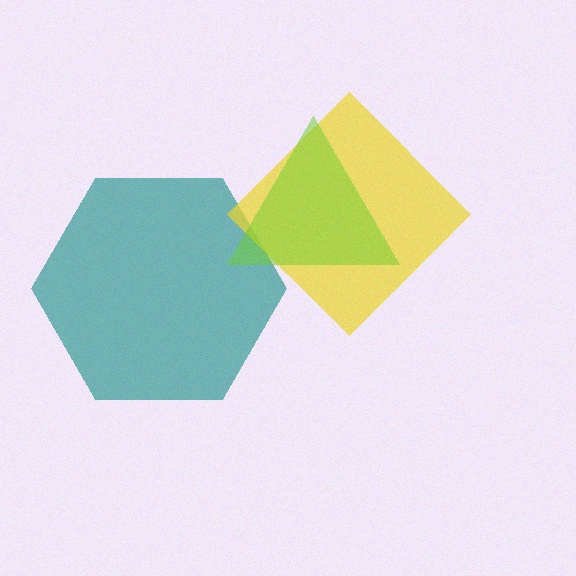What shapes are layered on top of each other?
The layered shapes are: a teal hexagon, a yellow diamond, a lime triangle.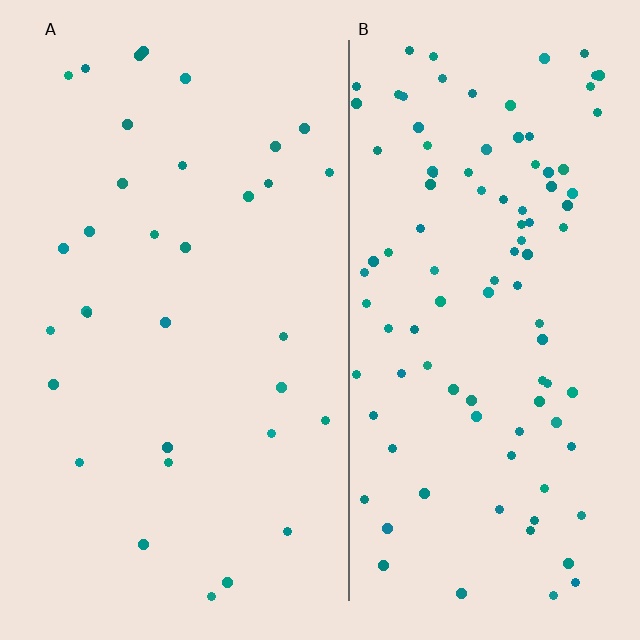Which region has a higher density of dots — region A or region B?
B (the right).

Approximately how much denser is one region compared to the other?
Approximately 3.1× — region B over region A.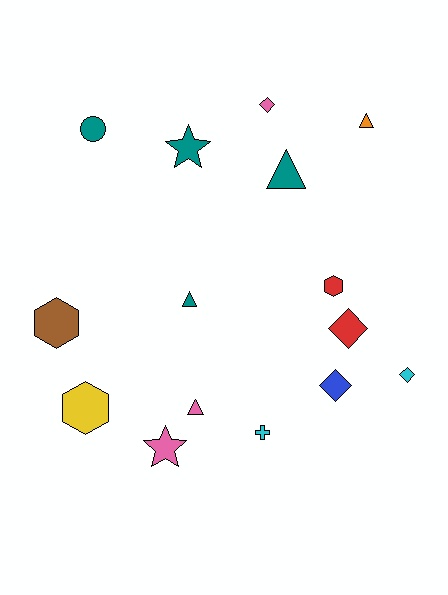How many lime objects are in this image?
There are no lime objects.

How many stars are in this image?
There are 2 stars.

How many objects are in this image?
There are 15 objects.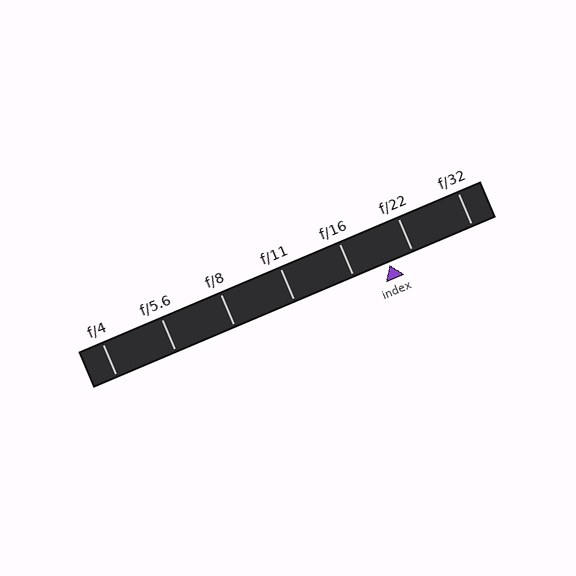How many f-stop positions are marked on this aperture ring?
There are 7 f-stop positions marked.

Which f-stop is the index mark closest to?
The index mark is closest to f/22.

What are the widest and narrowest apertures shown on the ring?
The widest aperture shown is f/4 and the narrowest is f/32.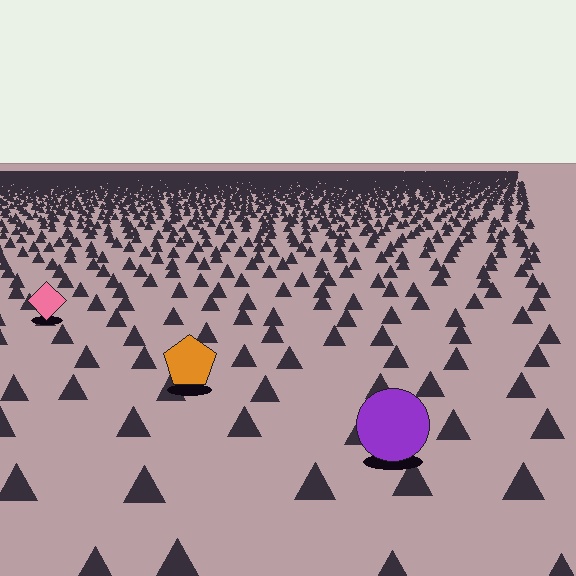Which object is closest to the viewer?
The purple circle is closest. The texture marks near it are larger and more spread out.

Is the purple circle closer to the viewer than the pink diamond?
Yes. The purple circle is closer — you can tell from the texture gradient: the ground texture is coarser near it.